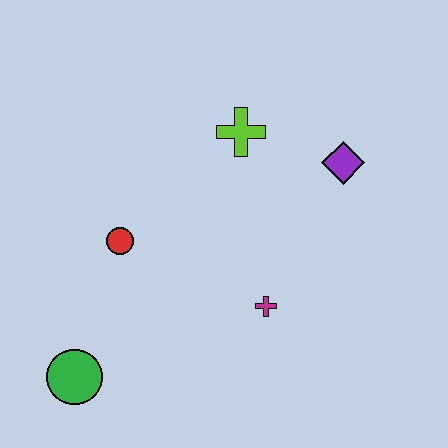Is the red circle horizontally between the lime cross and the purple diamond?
No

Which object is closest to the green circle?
The red circle is closest to the green circle.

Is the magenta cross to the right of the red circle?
Yes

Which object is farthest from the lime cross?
The green circle is farthest from the lime cross.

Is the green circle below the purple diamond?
Yes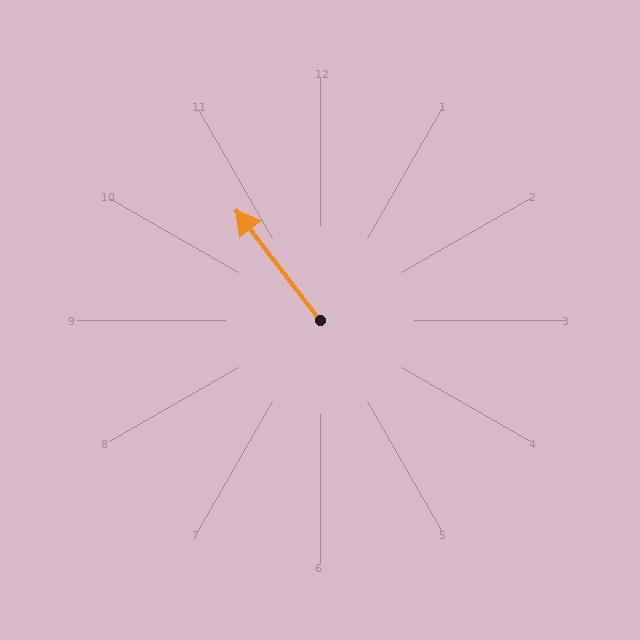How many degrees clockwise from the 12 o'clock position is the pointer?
Approximately 323 degrees.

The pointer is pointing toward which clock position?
Roughly 11 o'clock.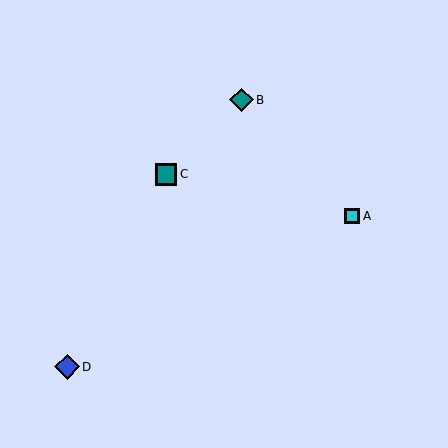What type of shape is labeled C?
Shape C is a teal square.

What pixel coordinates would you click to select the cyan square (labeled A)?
Click at (352, 216) to select the cyan square A.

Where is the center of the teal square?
The center of the teal square is at (166, 174).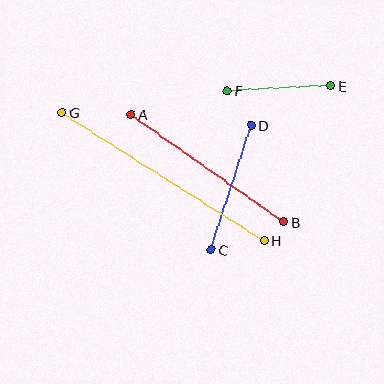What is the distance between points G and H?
The distance is approximately 239 pixels.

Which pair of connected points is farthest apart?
Points G and H are farthest apart.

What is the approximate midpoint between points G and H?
The midpoint is at approximately (163, 176) pixels.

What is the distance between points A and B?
The distance is approximately 186 pixels.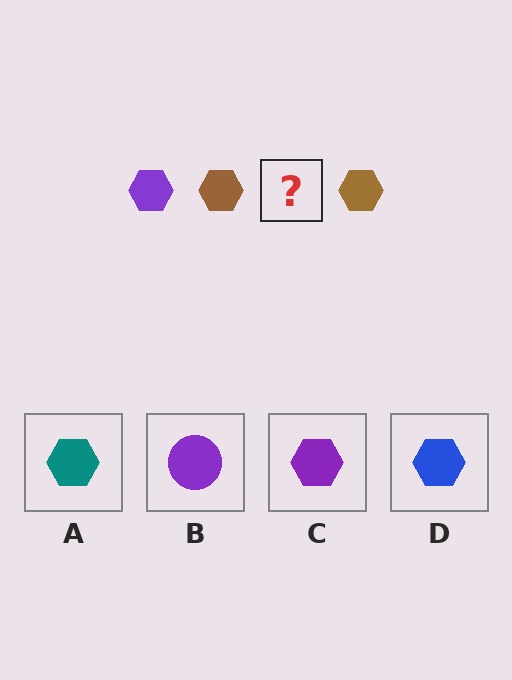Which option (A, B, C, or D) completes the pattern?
C.